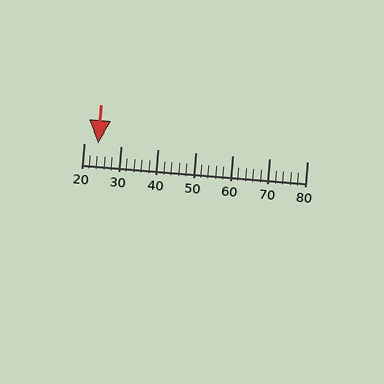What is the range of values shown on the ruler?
The ruler shows values from 20 to 80.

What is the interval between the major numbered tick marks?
The major tick marks are spaced 10 units apart.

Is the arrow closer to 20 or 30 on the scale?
The arrow is closer to 20.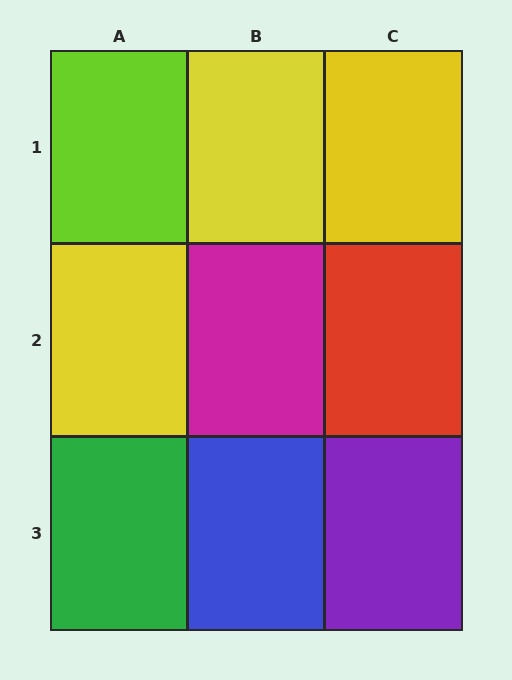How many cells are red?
1 cell is red.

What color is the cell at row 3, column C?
Purple.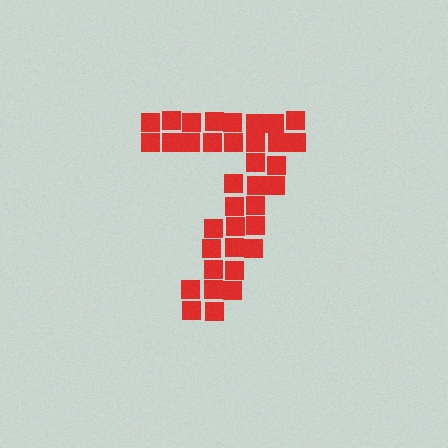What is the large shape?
The large shape is the digit 7.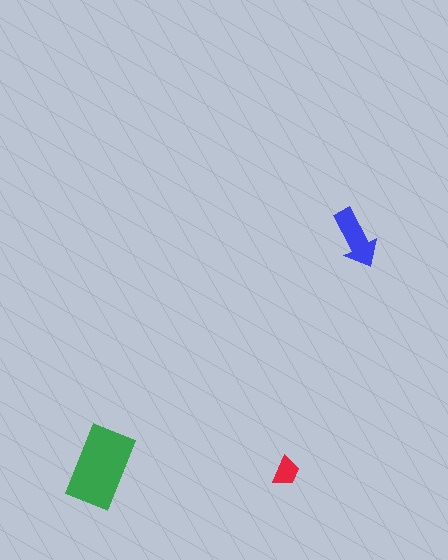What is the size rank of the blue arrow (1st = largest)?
2nd.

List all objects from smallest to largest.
The red trapezoid, the blue arrow, the green rectangle.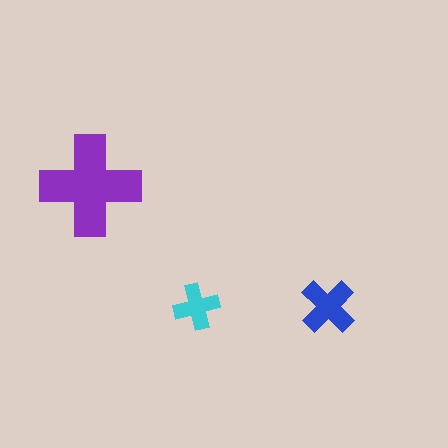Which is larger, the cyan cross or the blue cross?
The blue one.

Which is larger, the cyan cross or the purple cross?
The purple one.